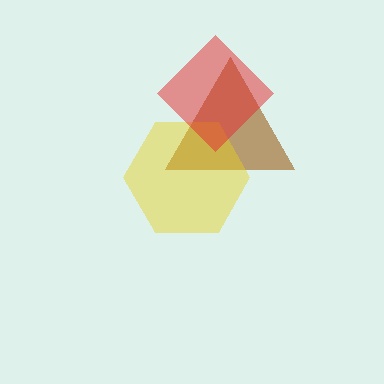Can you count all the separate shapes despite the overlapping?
Yes, there are 3 separate shapes.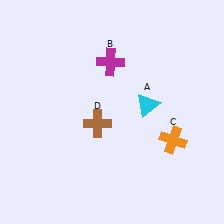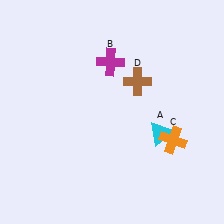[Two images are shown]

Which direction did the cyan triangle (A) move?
The cyan triangle (A) moved down.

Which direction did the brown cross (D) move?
The brown cross (D) moved up.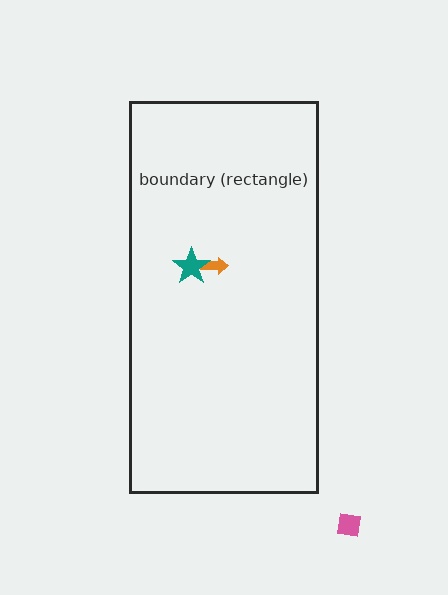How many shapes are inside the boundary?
2 inside, 1 outside.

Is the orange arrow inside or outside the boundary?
Inside.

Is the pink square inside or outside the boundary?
Outside.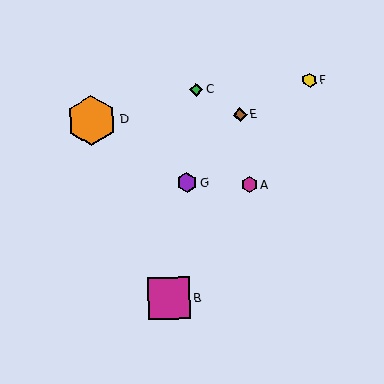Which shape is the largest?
The orange hexagon (labeled D) is the largest.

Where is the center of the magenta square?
The center of the magenta square is at (169, 298).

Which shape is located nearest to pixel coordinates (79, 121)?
The orange hexagon (labeled D) at (91, 121) is nearest to that location.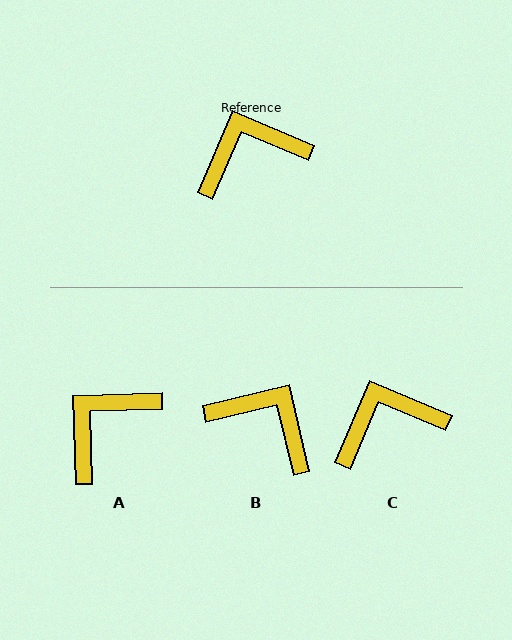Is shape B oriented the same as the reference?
No, it is off by about 53 degrees.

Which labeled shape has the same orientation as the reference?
C.